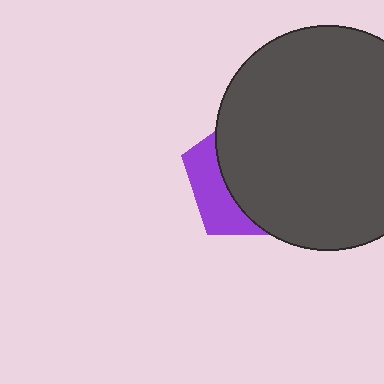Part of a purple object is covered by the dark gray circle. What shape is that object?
It is a pentagon.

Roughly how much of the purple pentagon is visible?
A small part of it is visible (roughly 30%).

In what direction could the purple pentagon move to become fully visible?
The purple pentagon could move left. That would shift it out from behind the dark gray circle entirely.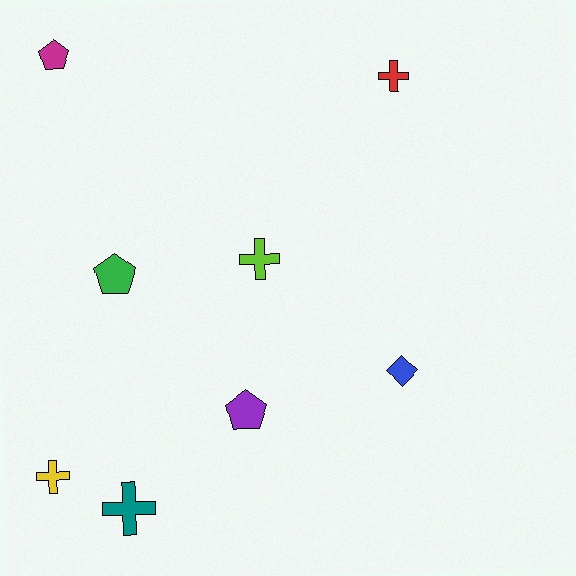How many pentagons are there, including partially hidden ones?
There are 3 pentagons.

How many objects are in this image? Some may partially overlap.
There are 8 objects.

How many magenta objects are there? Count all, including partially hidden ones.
There is 1 magenta object.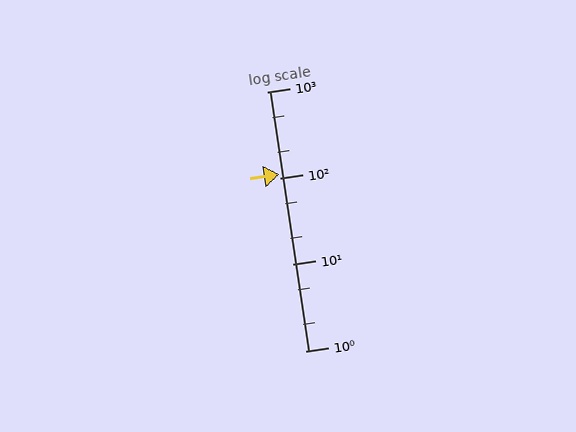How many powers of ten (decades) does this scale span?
The scale spans 3 decades, from 1 to 1000.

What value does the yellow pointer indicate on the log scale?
The pointer indicates approximately 110.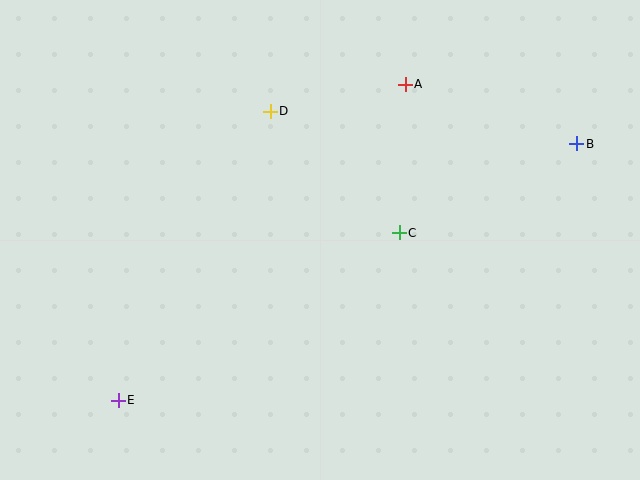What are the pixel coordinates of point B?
Point B is at (577, 144).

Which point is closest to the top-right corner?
Point B is closest to the top-right corner.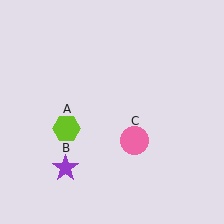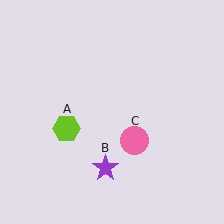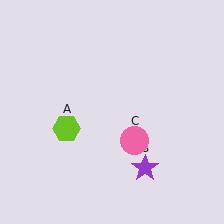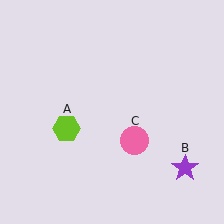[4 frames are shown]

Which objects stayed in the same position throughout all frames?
Lime hexagon (object A) and pink circle (object C) remained stationary.